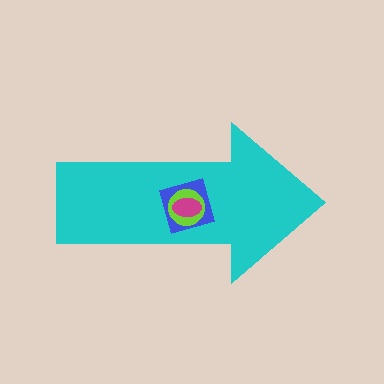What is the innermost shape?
The magenta ellipse.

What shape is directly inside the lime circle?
The magenta ellipse.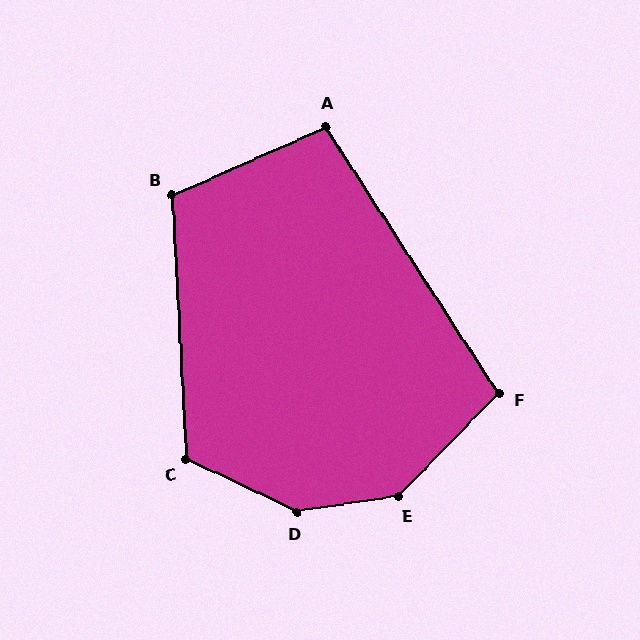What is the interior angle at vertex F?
Approximately 103 degrees (obtuse).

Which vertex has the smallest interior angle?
A, at approximately 99 degrees.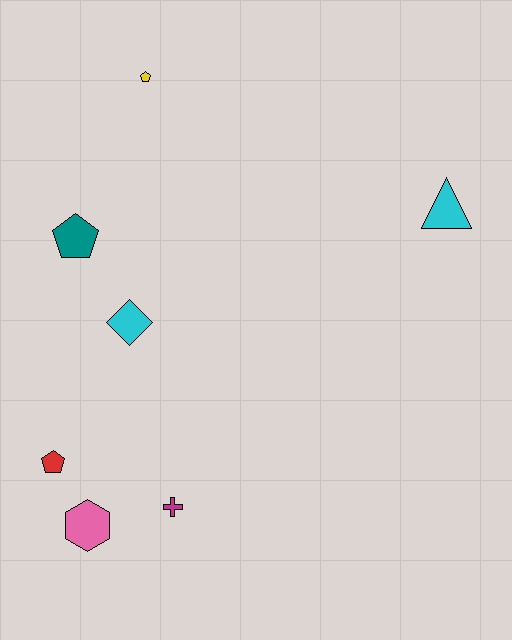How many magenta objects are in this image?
There is 1 magenta object.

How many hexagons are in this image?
There is 1 hexagon.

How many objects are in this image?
There are 7 objects.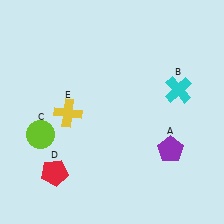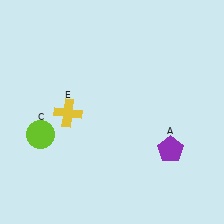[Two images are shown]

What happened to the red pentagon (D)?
The red pentagon (D) was removed in Image 2. It was in the bottom-left area of Image 1.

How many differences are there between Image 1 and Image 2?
There are 2 differences between the two images.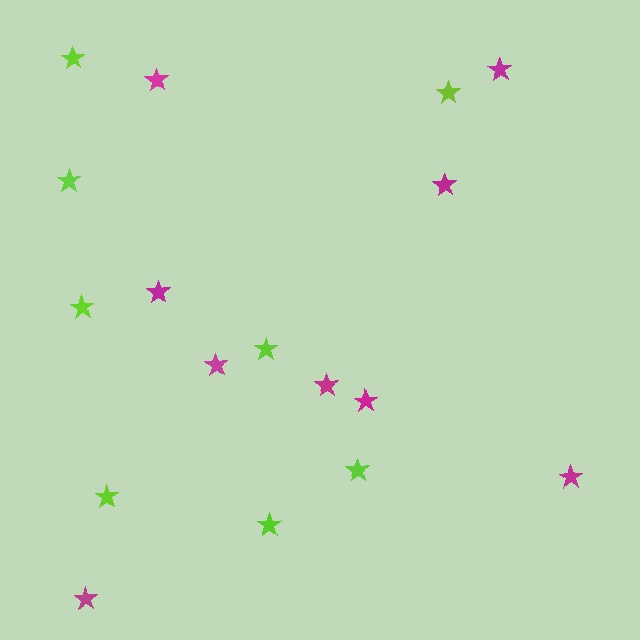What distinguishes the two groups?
There are 2 groups: one group of magenta stars (9) and one group of lime stars (8).